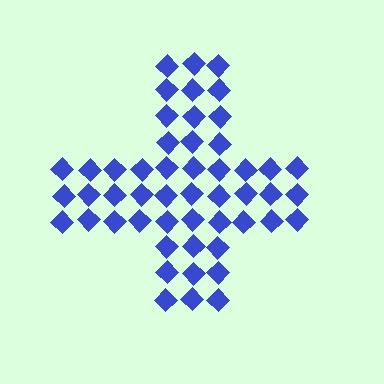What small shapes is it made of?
It is made of small diamonds.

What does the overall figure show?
The overall figure shows a cross.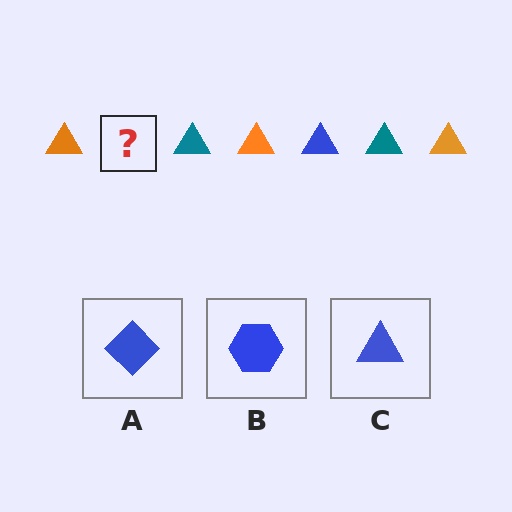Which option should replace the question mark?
Option C.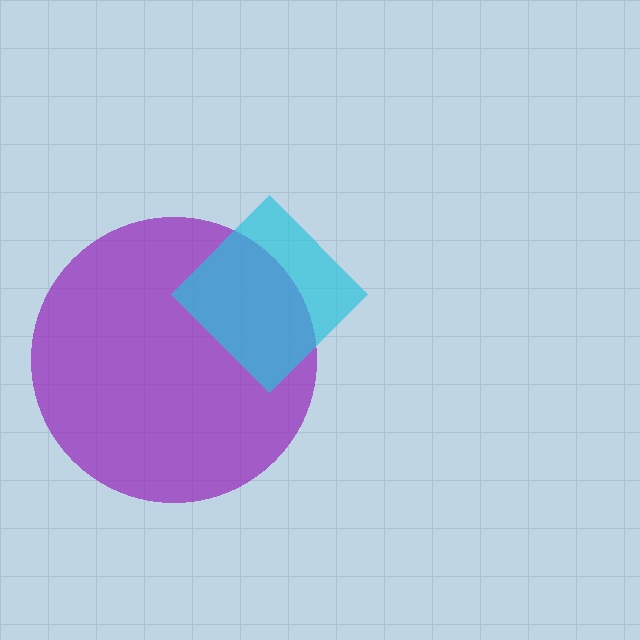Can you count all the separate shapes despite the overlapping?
Yes, there are 2 separate shapes.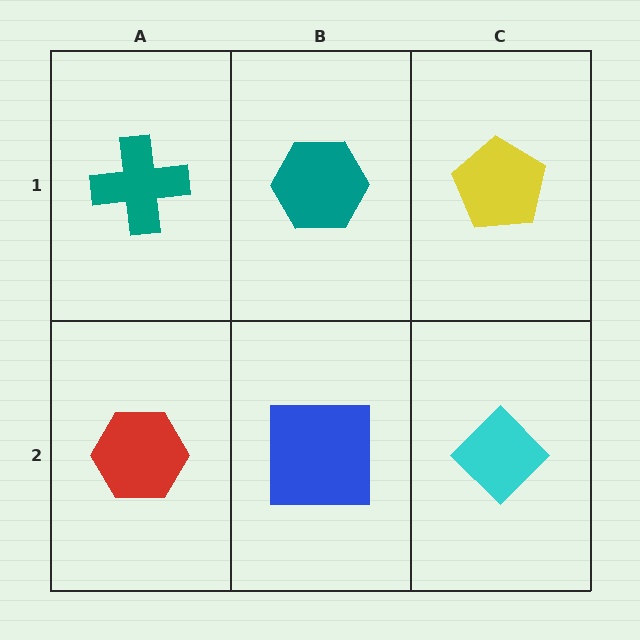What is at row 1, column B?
A teal hexagon.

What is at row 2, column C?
A cyan diamond.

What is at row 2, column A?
A red hexagon.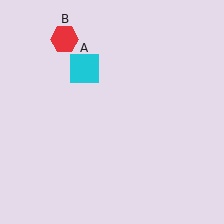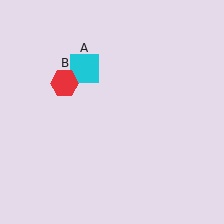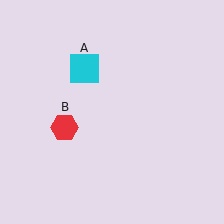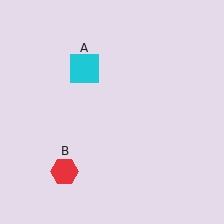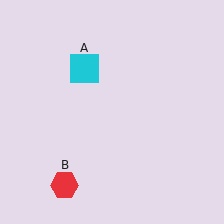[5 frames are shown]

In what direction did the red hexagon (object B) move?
The red hexagon (object B) moved down.